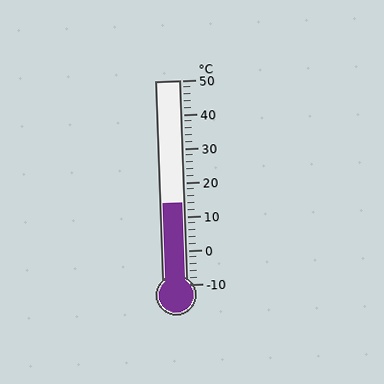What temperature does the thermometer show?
The thermometer shows approximately 14°C.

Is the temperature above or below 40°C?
The temperature is below 40°C.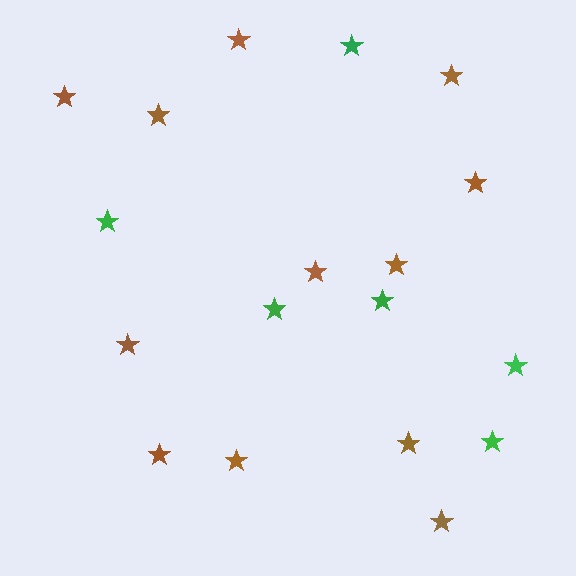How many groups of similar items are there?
There are 2 groups: one group of brown stars (12) and one group of green stars (6).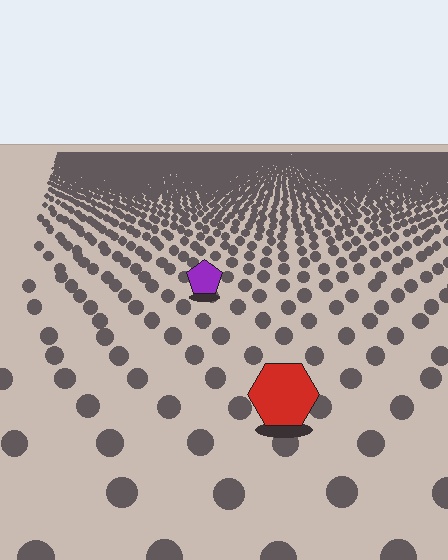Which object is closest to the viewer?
The red hexagon is closest. The texture marks near it are larger and more spread out.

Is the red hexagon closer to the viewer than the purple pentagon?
Yes. The red hexagon is closer — you can tell from the texture gradient: the ground texture is coarser near it.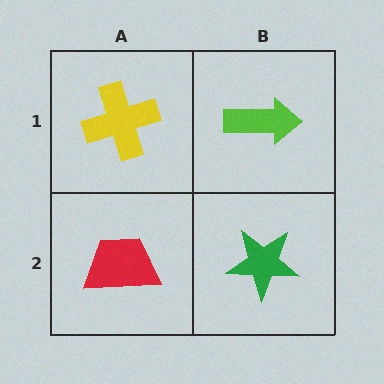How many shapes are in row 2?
2 shapes.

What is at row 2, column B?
A green star.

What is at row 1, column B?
A lime arrow.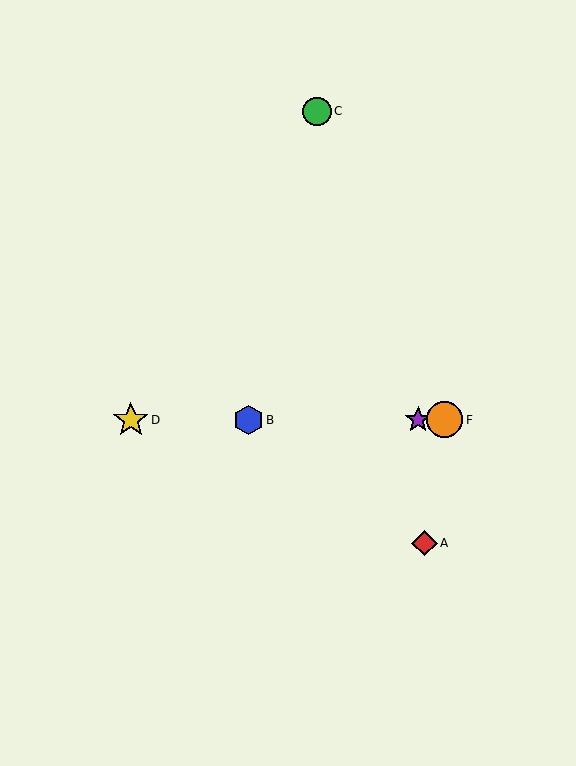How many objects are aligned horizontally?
4 objects (B, D, E, F) are aligned horizontally.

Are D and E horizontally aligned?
Yes, both are at y≈420.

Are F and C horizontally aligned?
No, F is at y≈420 and C is at y≈111.